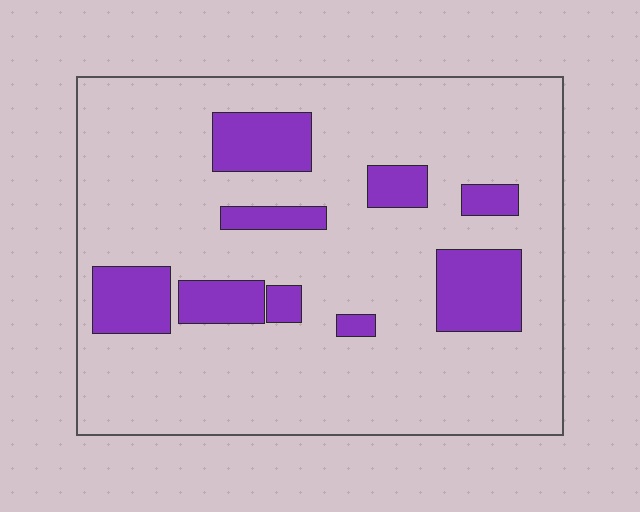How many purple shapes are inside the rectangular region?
9.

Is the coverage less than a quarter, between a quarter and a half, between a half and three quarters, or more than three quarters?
Less than a quarter.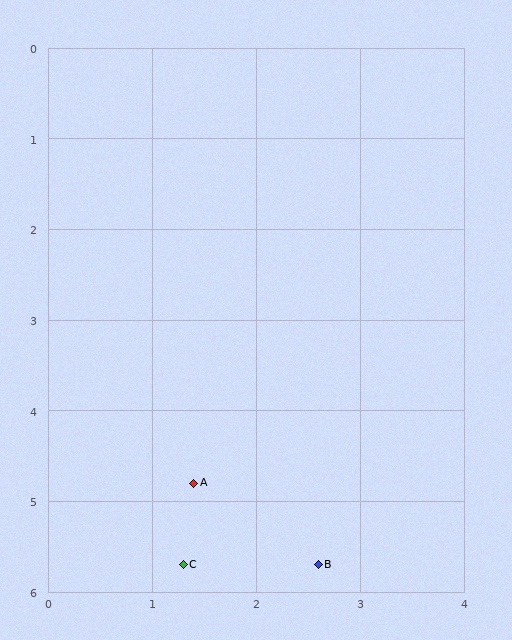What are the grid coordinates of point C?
Point C is at approximately (1.3, 5.7).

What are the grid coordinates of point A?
Point A is at approximately (1.4, 4.8).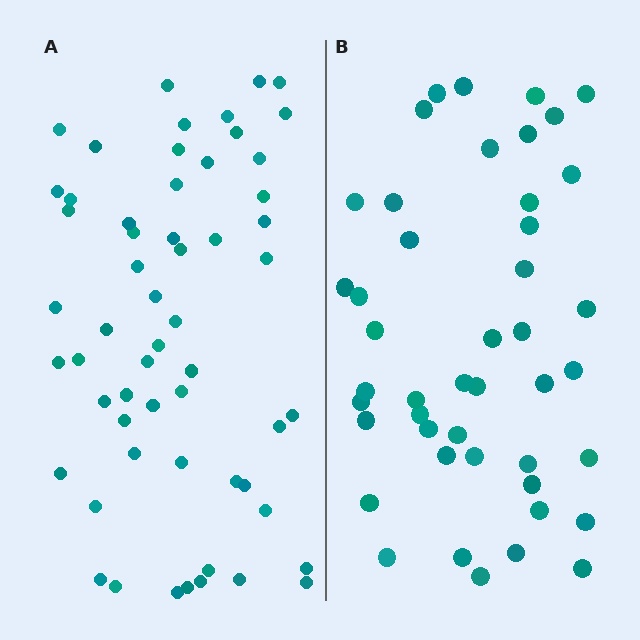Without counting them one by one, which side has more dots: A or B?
Region A (the left region) has more dots.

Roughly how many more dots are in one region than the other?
Region A has roughly 12 or so more dots than region B.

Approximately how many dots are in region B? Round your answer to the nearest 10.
About 40 dots. (The exact count is 45, which rounds to 40.)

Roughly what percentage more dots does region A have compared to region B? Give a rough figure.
About 25% more.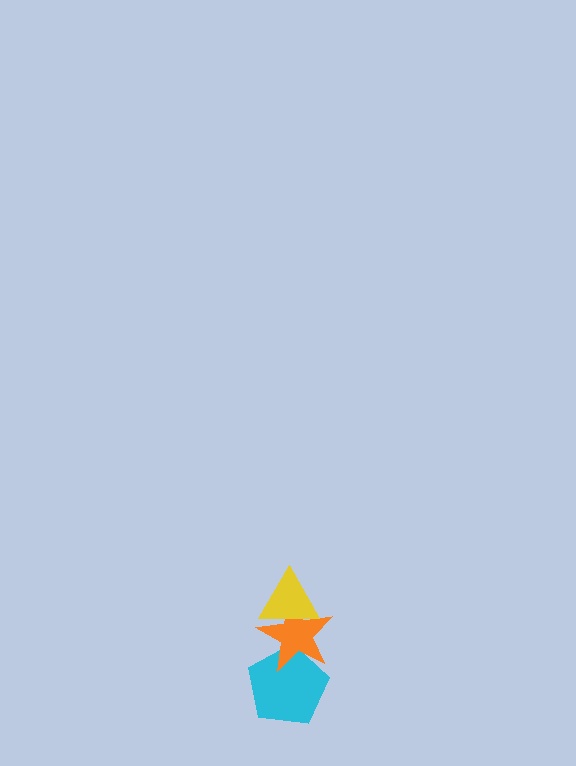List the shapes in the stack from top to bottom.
From top to bottom: the yellow triangle, the orange star, the cyan pentagon.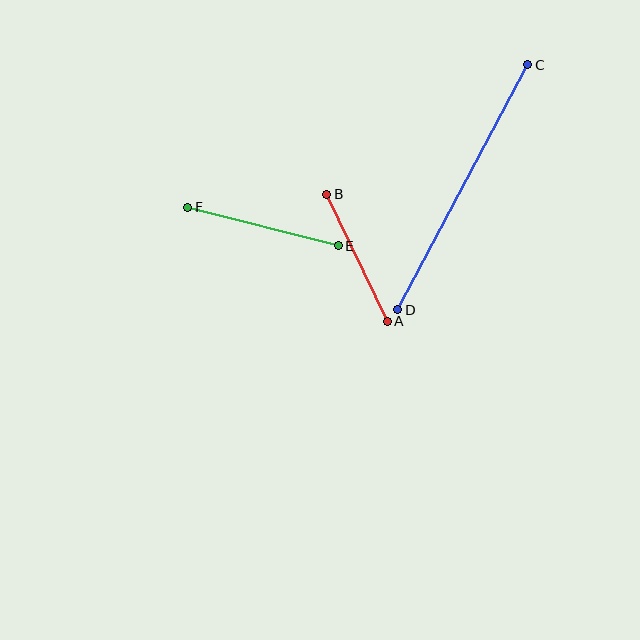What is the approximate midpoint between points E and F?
The midpoint is at approximately (263, 226) pixels.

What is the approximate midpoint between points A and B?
The midpoint is at approximately (357, 258) pixels.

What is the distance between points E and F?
The distance is approximately 155 pixels.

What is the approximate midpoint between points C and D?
The midpoint is at approximately (463, 187) pixels.